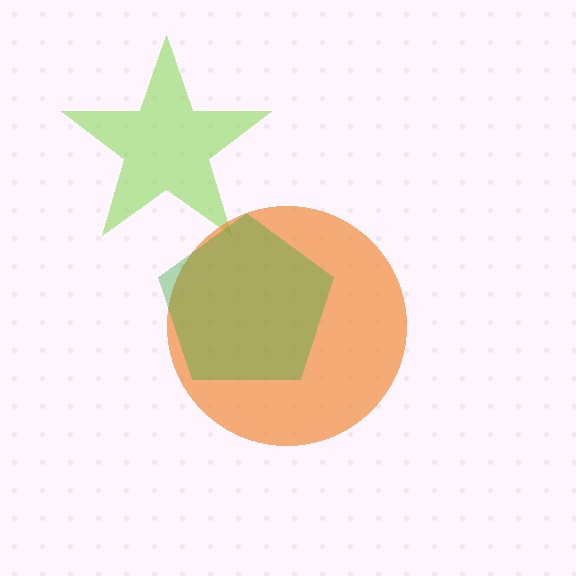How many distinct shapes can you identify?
There are 3 distinct shapes: a lime star, an orange circle, a green pentagon.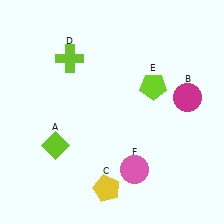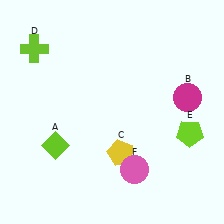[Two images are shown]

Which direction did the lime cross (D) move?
The lime cross (D) moved left.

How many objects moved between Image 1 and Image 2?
3 objects moved between the two images.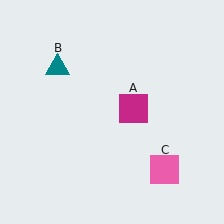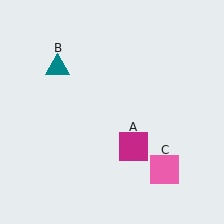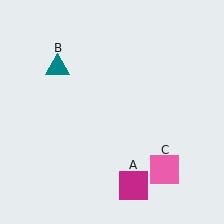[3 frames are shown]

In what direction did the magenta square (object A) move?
The magenta square (object A) moved down.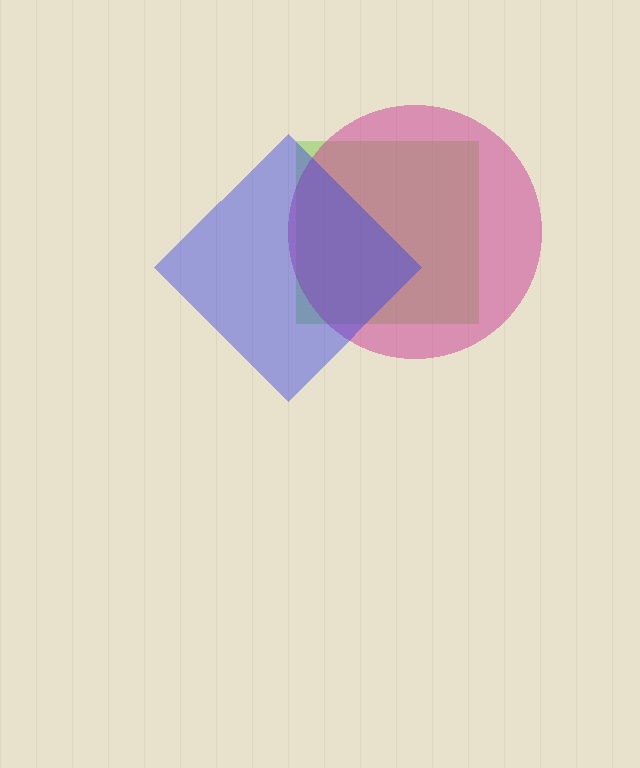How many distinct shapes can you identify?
There are 3 distinct shapes: a lime square, a magenta circle, a blue diamond.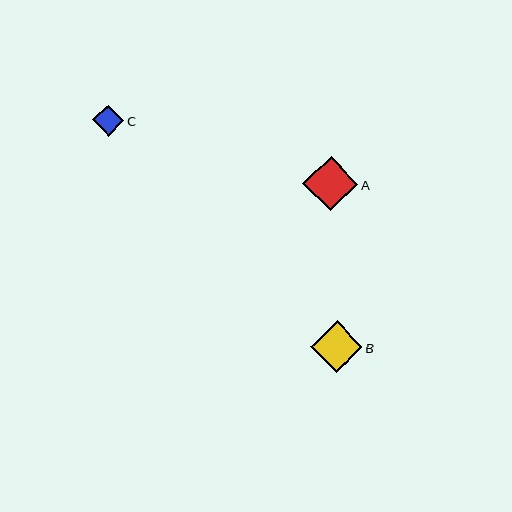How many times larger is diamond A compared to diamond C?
Diamond A is approximately 1.8 times the size of diamond C.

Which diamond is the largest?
Diamond A is the largest with a size of approximately 55 pixels.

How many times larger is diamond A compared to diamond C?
Diamond A is approximately 1.8 times the size of diamond C.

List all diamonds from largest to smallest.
From largest to smallest: A, B, C.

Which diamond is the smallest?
Diamond C is the smallest with a size of approximately 31 pixels.